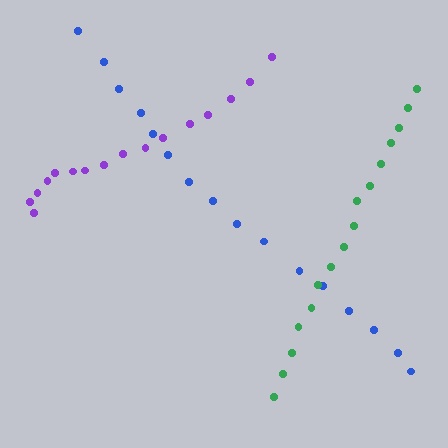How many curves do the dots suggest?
There are 3 distinct paths.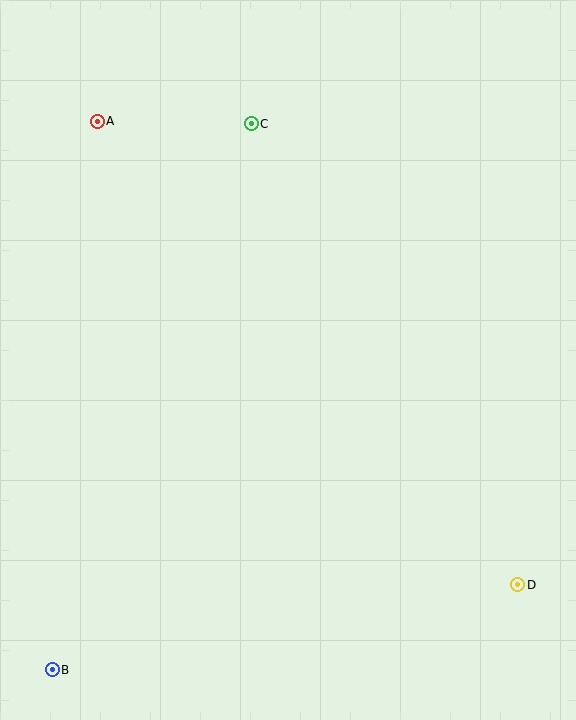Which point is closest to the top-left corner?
Point A is closest to the top-left corner.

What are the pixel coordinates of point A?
Point A is at (97, 121).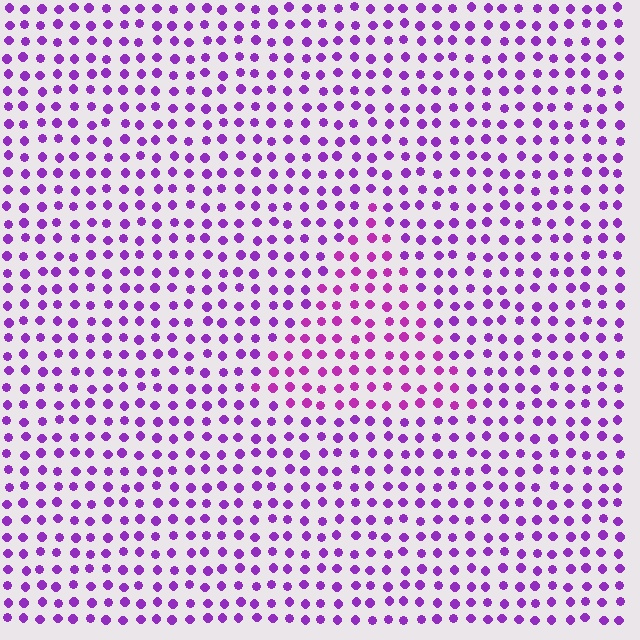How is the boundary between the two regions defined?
The boundary is defined purely by a slight shift in hue (about 23 degrees). Spacing, size, and orientation are identical on both sides.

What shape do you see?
I see a triangle.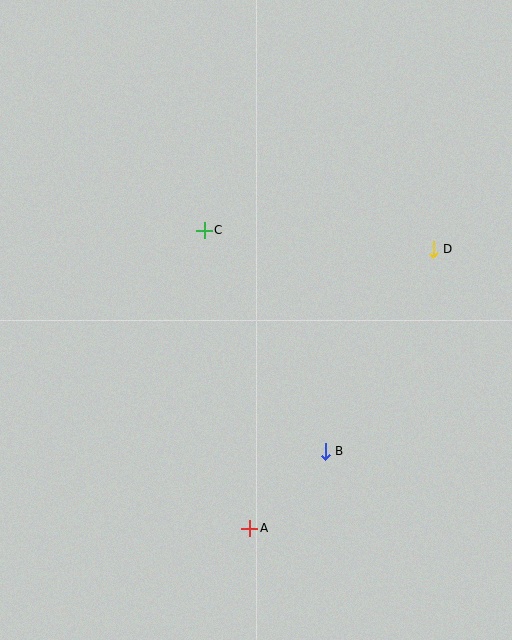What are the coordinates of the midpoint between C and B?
The midpoint between C and B is at (265, 341).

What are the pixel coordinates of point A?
Point A is at (250, 528).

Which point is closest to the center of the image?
Point C at (204, 230) is closest to the center.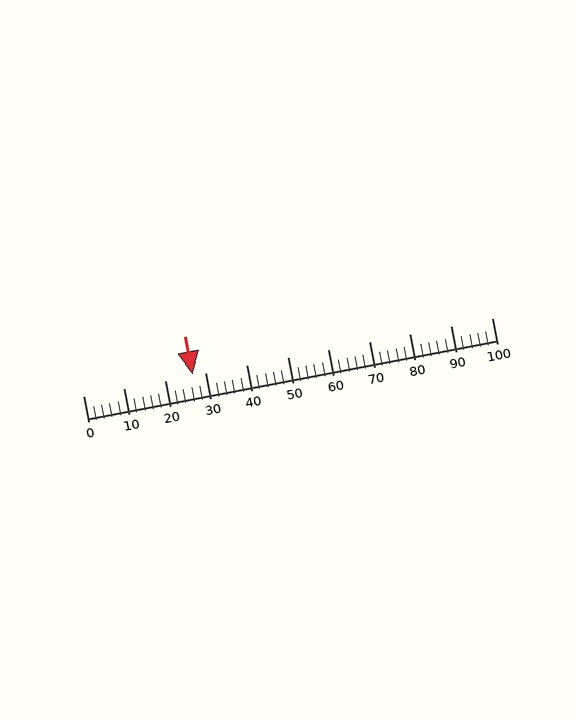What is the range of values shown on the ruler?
The ruler shows values from 0 to 100.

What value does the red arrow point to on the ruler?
The red arrow points to approximately 27.